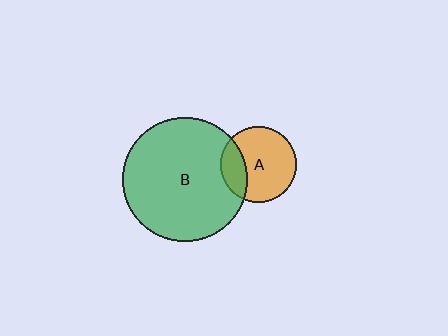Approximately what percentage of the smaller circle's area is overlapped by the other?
Approximately 25%.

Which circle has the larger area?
Circle B (green).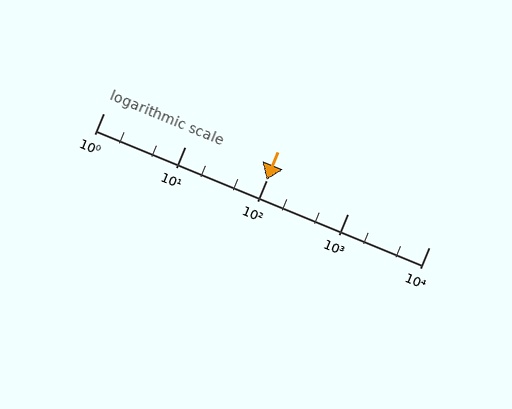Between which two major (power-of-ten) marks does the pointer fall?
The pointer is between 100 and 1000.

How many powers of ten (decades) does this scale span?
The scale spans 4 decades, from 1 to 10000.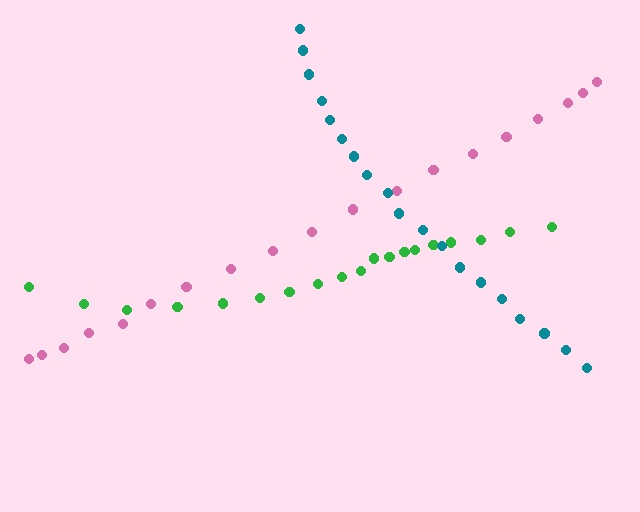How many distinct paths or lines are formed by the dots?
There are 3 distinct paths.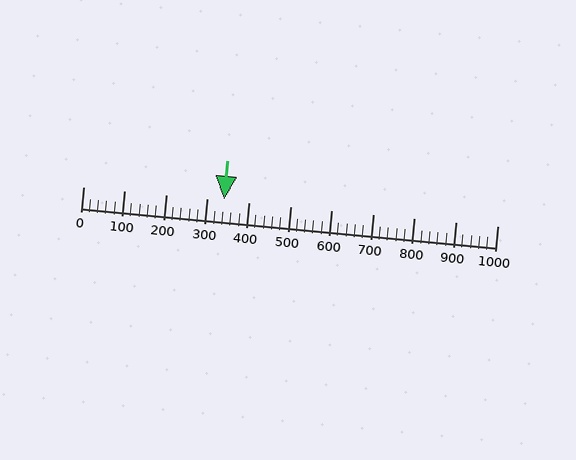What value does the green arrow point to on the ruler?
The green arrow points to approximately 340.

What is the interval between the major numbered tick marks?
The major tick marks are spaced 100 units apart.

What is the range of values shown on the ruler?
The ruler shows values from 0 to 1000.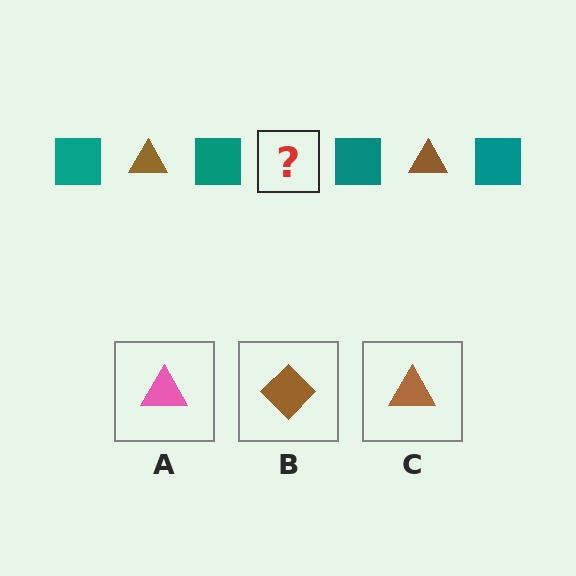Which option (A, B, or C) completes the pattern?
C.